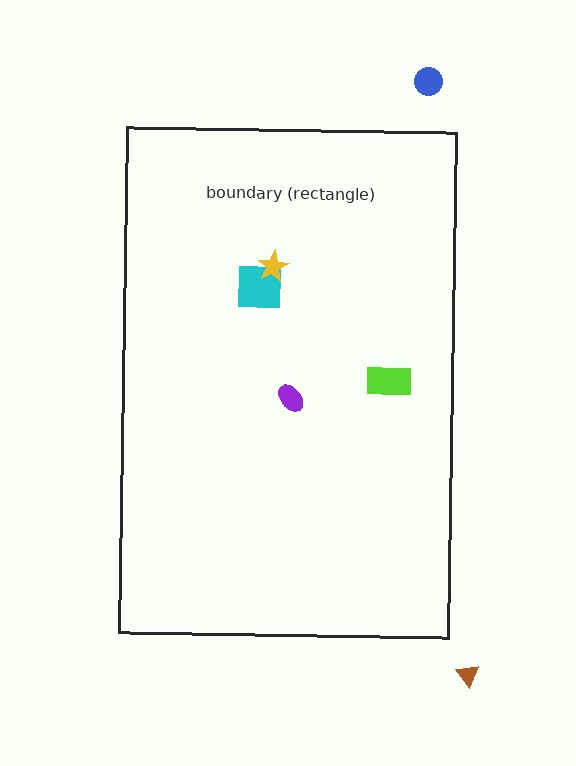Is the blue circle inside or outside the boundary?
Outside.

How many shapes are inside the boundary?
4 inside, 2 outside.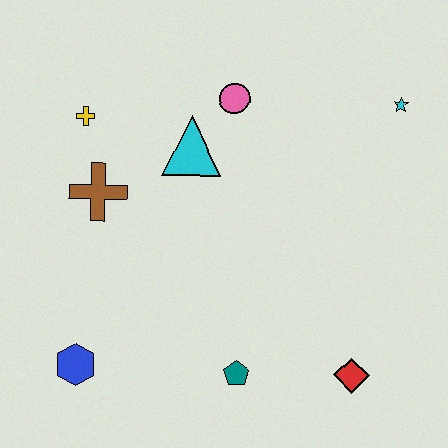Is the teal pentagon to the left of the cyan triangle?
No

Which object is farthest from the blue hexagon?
The cyan star is farthest from the blue hexagon.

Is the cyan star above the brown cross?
Yes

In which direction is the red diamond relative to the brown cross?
The red diamond is to the right of the brown cross.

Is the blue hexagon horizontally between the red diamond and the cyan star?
No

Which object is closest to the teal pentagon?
The red diamond is closest to the teal pentagon.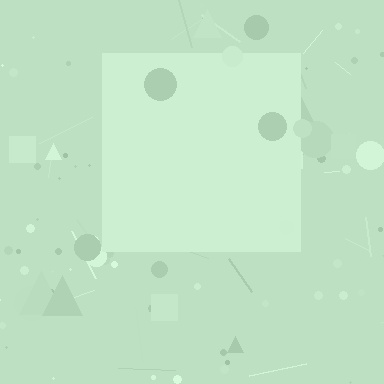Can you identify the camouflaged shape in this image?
The camouflaged shape is a square.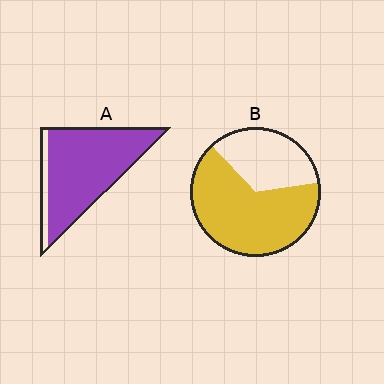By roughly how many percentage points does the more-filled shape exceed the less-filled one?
By roughly 25 percentage points (A over B).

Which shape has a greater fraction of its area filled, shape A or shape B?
Shape A.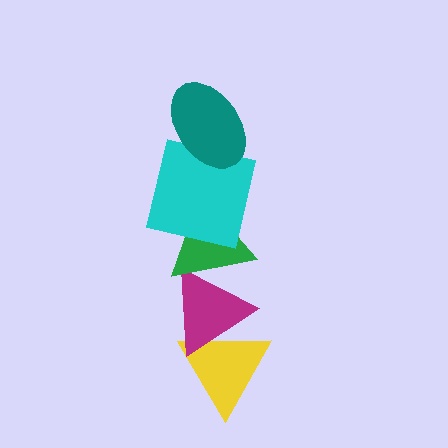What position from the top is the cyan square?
The cyan square is 2nd from the top.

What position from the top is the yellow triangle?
The yellow triangle is 5th from the top.